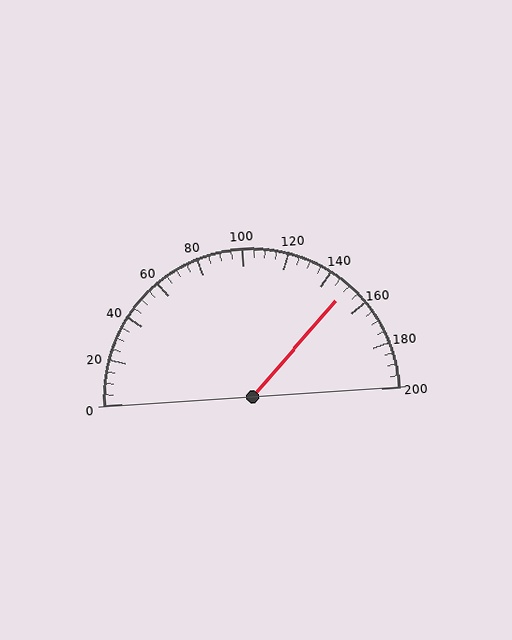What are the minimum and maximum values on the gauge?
The gauge ranges from 0 to 200.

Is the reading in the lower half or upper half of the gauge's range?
The reading is in the upper half of the range (0 to 200).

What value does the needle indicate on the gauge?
The needle indicates approximately 150.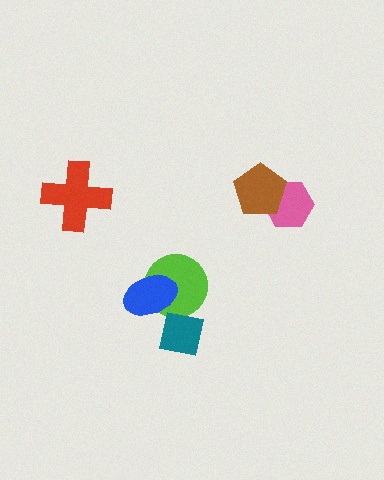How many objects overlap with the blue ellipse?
1 object overlaps with the blue ellipse.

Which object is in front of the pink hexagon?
The brown pentagon is in front of the pink hexagon.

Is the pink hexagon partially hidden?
Yes, it is partially covered by another shape.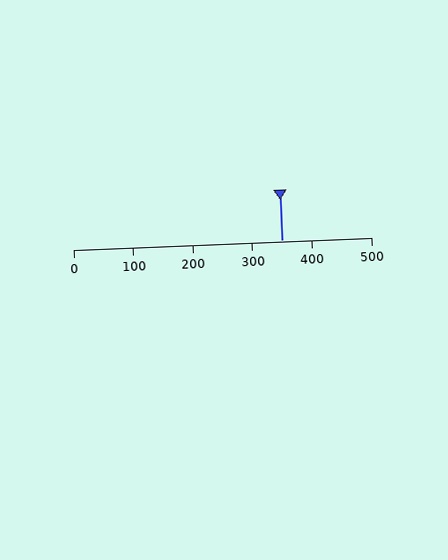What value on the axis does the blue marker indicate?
The marker indicates approximately 350.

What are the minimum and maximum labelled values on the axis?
The axis runs from 0 to 500.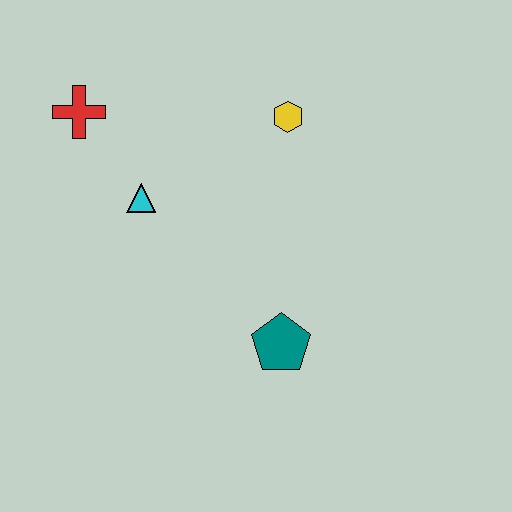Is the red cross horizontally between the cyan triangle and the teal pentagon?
No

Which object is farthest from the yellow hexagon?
The teal pentagon is farthest from the yellow hexagon.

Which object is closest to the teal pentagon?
The cyan triangle is closest to the teal pentagon.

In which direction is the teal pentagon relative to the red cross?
The teal pentagon is below the red cross.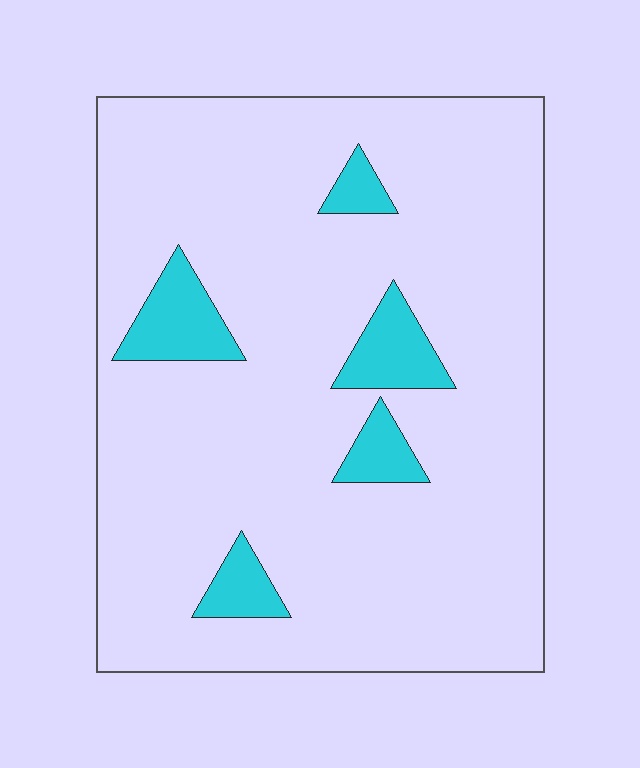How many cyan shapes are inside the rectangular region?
5.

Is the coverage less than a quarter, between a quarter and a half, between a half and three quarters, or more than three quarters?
Less than a quarter.